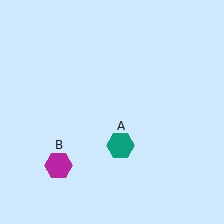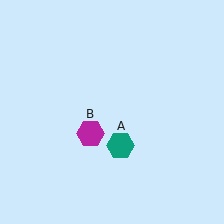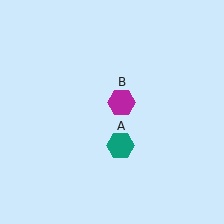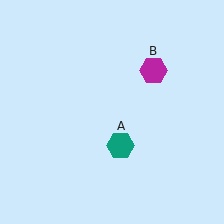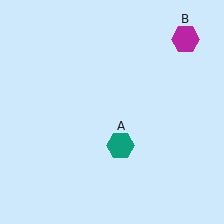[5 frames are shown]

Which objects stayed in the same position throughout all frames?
Teal hexagon (object A) remained stationary.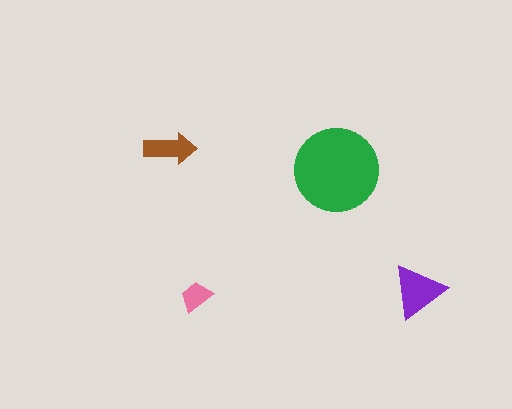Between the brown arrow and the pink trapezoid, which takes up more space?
The brown arrow.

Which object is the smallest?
The pink trapezoid.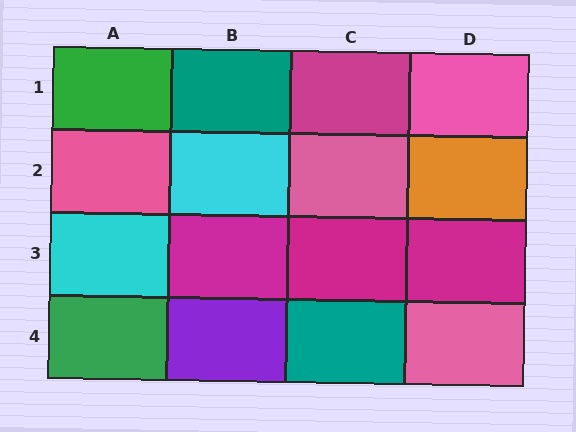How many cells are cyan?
2 cells are cyan.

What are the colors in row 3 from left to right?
Cyan, magenta, magenta, magenta.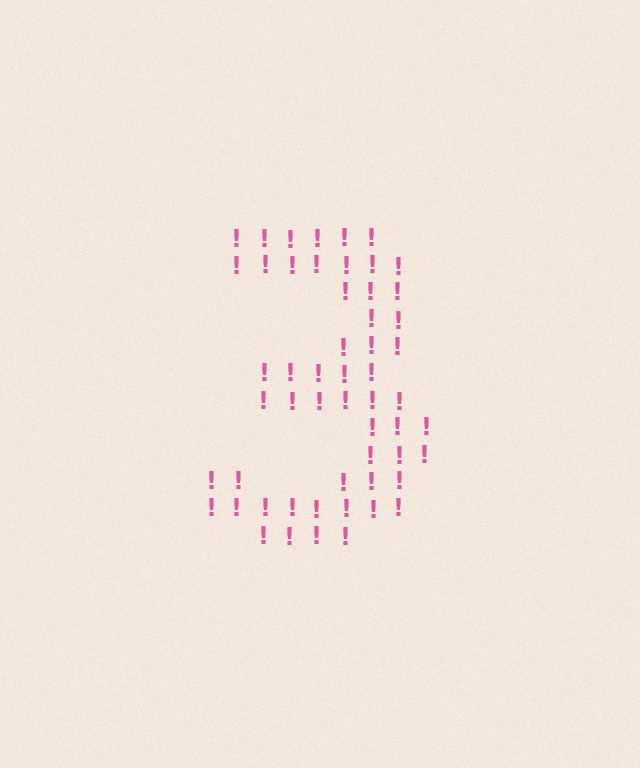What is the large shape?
The large shape is the digit 3.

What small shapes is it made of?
It is made of small exclamation marks.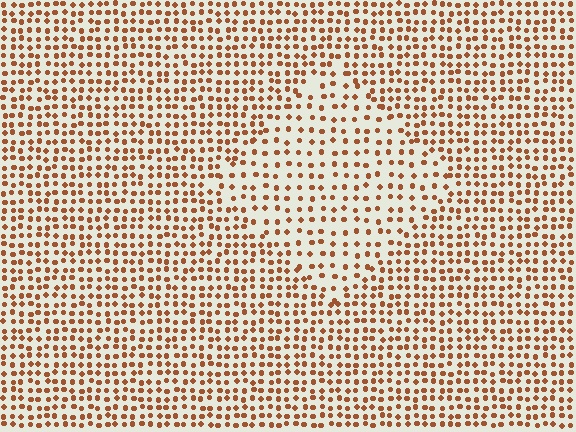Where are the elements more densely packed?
The elements are more densely packed outside the diamond boundary.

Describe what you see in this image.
The image contains small brown elements arranged at two different densities. A diamond-shaped region is visible where the elements are less densely packed than the surrounding area.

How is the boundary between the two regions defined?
The boundary is defined by a change in element density (approximately 1.7x ratio). All elements are the same color, size, and shape.